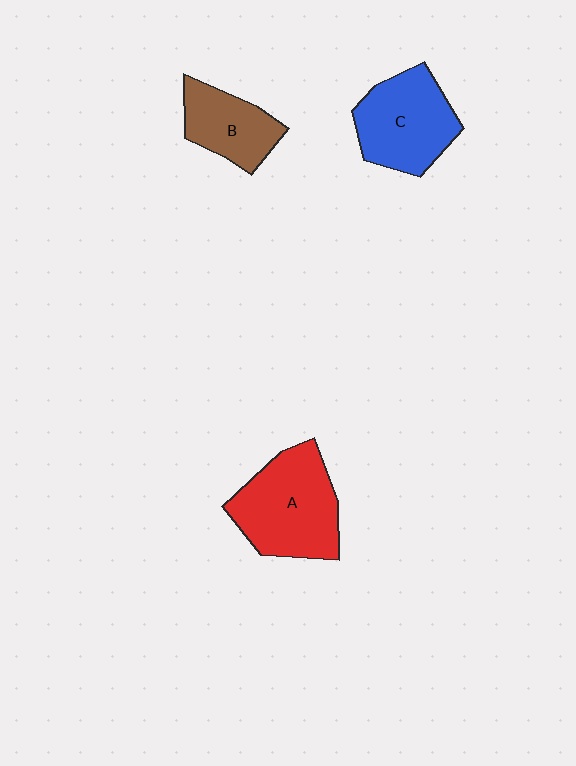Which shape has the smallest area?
Shape B (brown).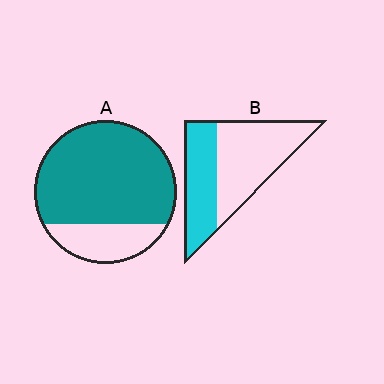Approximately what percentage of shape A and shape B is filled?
A is approximately 75% and B is approximately 40%.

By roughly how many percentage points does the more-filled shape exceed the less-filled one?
By roughly 35 percentage points (A over B).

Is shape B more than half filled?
No.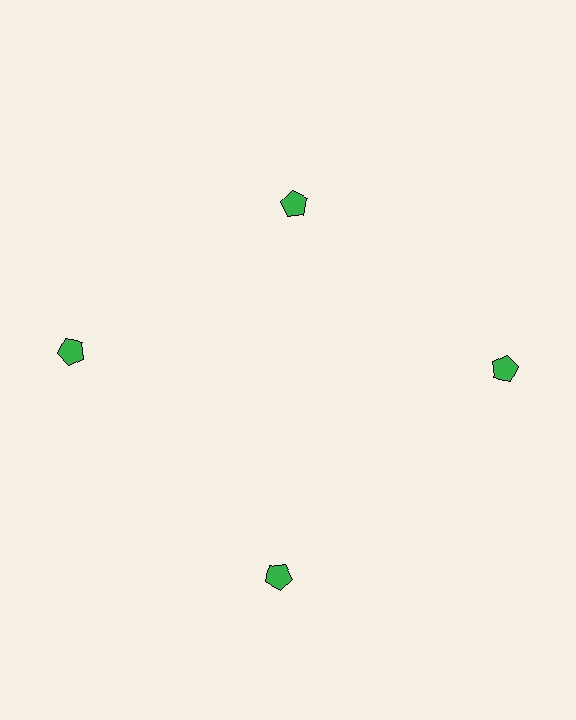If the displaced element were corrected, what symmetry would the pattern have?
It would have 4-fold rotational symmetry — the pattern would map onto itself every 90 degrees.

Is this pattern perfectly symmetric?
No. The 4 green pentagons are arranged in a ring, but one element near the 12 o'clock position is pulled inward toward the center, breaking the 4-fold rotational symmetry.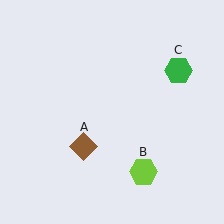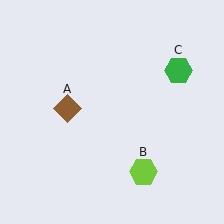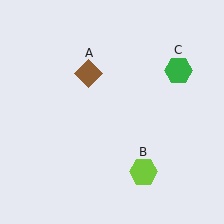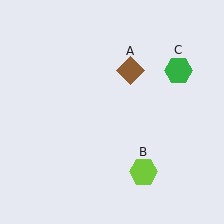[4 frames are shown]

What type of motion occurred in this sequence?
The brown diamond (object A) rotated clockwise around the center of the scene.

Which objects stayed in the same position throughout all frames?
Lime hexagon (object B) and green hexagon (object C) remained stationary.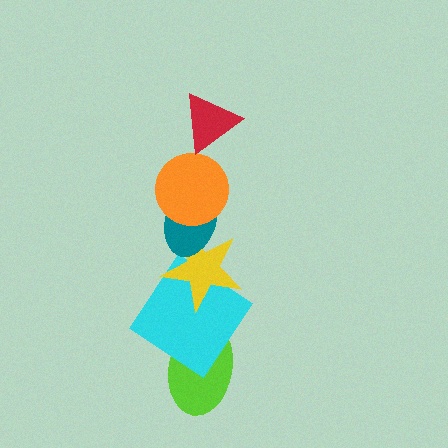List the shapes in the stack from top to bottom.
From top to bottom: the red triangle, the orange circle, the teal ellipse, the yellow star, the cyan diamond, the lime ellipse.